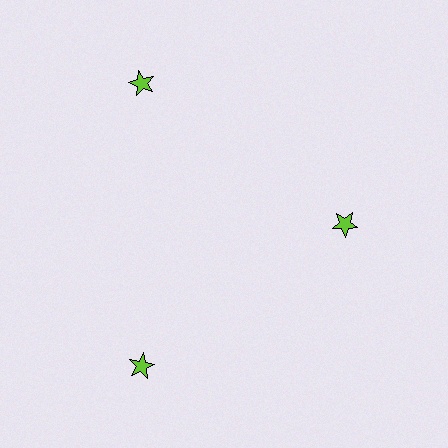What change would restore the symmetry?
The symmetry would be restored by moving it outward, back onto the ring so that all 3 stars sit at equal angles and equal distance from the center.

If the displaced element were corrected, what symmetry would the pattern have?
It would have 3-fold rotational symmetry — the pattern would map onto itself every 120 degrees.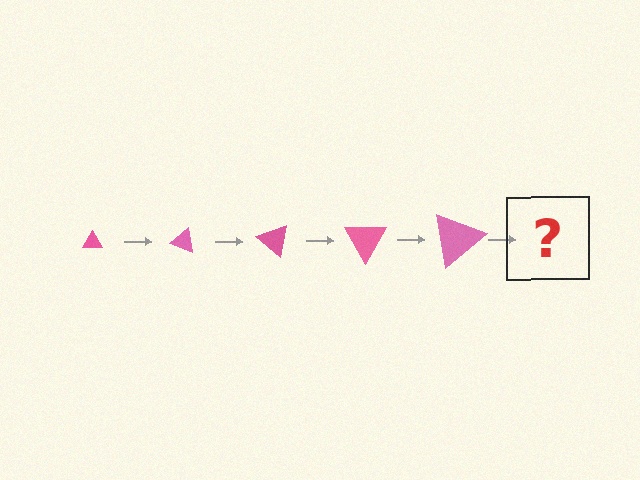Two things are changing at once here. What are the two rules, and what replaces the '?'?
The two rules are that the triangle grows larger each step and it rotates 20 degrees each step. The '?' should be a triangle, larger than the previous one and rotated 100 degrees from the start.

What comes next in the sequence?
The next element should be a triangle, larger than the previous one and rotated 100 degrees from the start.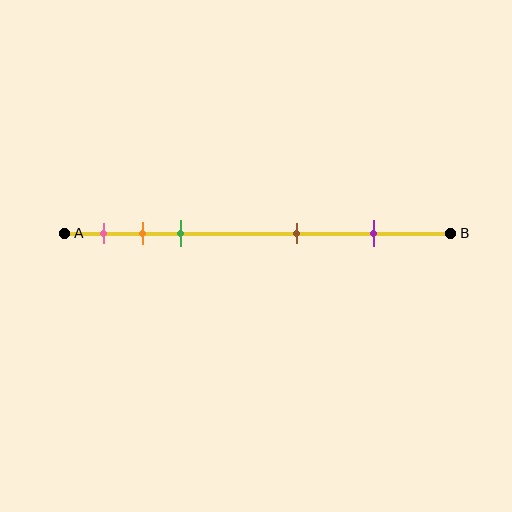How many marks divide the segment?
There are 5 marks dividing the segment.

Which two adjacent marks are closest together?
The orange and green marks are the closest adjacent pair.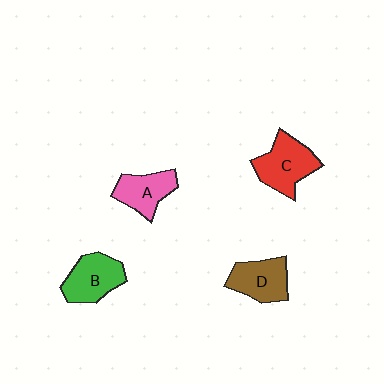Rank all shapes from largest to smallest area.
From largest to smallest: C (red), B (green), D (brown), A (pink).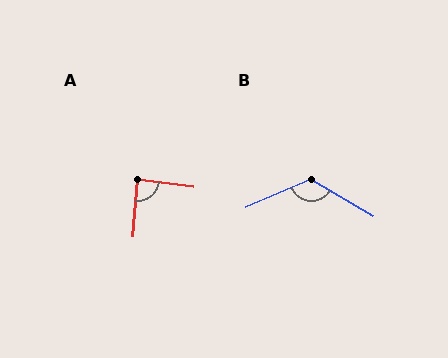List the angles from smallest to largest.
A (87°), B (126°).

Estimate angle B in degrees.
Approximately 126 degrees.